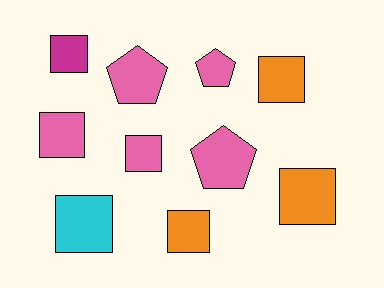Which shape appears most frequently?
Square, with 7 objects.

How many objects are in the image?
There are 10 objects.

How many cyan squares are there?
There is 1 cyan square.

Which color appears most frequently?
Pink, with 5 objects.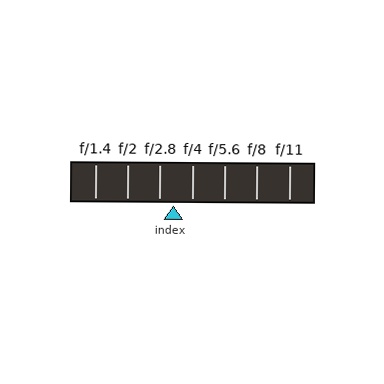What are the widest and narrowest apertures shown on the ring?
The widest aperture shown is f/1.4 and the narrowest is f/11.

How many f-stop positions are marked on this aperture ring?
There are 7 f-stop positions marked.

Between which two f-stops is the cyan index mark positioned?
The index mark is between f/2.8 and f/4.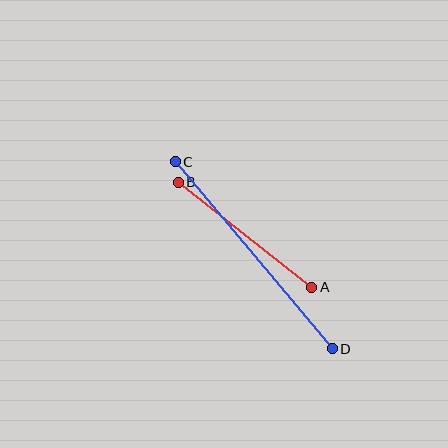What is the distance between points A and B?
The distance is approximately 170 pixels.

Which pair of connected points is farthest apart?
Points C and D are farthest apart.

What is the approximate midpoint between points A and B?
The midpoint is at approximately (245, 235) pixels.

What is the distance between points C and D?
The distance is approximately 244 pixels.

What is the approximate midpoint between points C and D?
The midpoint is at approximately (254, 255) pixels.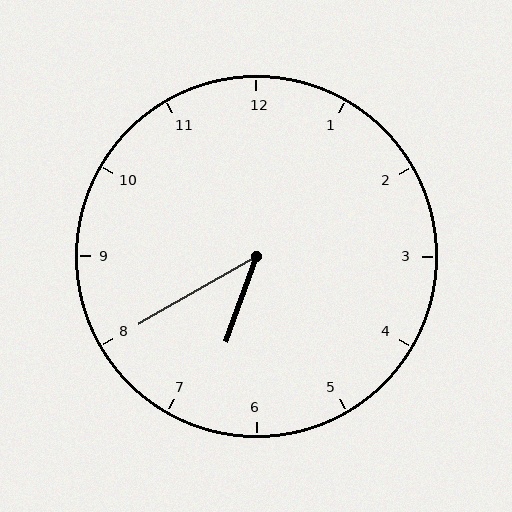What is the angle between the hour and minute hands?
Approximately 40 degrees.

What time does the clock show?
6:40.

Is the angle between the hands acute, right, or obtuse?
It is acute.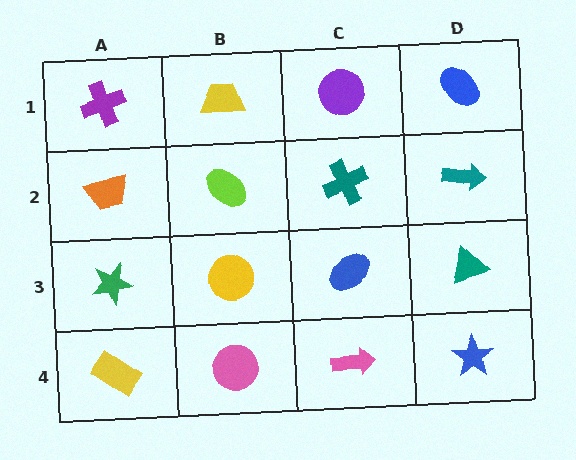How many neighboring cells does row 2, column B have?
4.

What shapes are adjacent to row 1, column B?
A lime ellipse (row 2, column B), a purple cross (row 1, column A), a purple circle (row 1, column C).